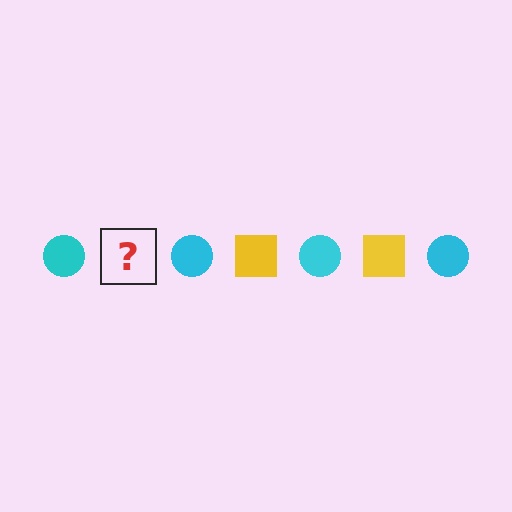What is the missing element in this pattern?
The missing element is a yellow square.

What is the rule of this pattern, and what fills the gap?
The rule is that the pattern alternates between cyan circle and yellow square. The gap should be filled with a yellow square.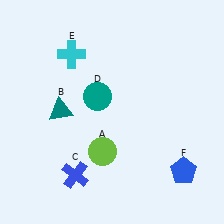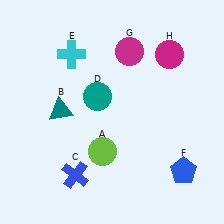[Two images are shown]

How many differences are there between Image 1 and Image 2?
There are 2 differences between the two images.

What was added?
A magenta circle (G), a magenta circle (H) were added in Image 2.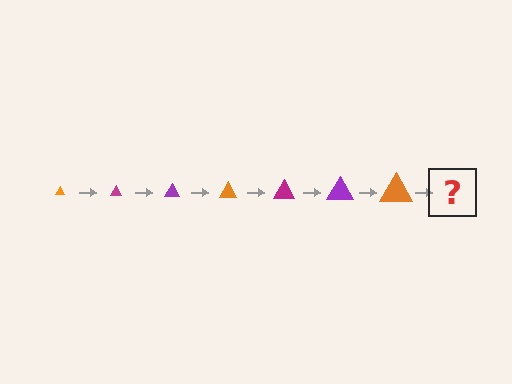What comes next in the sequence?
The next element should be a magenta triangle, larger than the previous one.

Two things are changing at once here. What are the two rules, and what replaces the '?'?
The two rules are that the triangle grows larger each step and the color cycles through orange, magenta, and purple. The '?' should be a magenta triangle, larger than the previous one.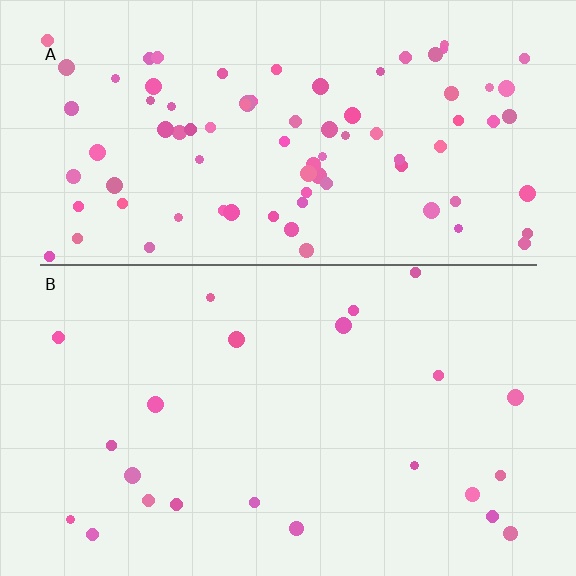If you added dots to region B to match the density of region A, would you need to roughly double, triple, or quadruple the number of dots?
Approximately quadruple.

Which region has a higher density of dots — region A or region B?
A (the top).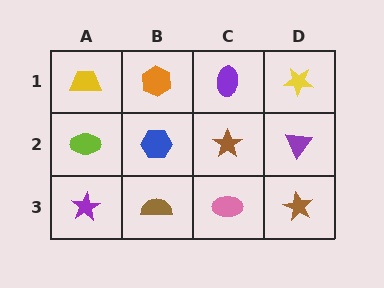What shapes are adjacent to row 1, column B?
A blue hexagon (row 2, column B), a yellow trapezoid (row 1, column A), a purple ellipse (row 1, column C).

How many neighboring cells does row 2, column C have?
4.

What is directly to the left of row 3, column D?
A pink ellipse.